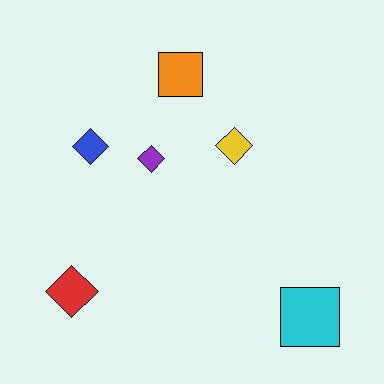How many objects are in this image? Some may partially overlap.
There are 6 objects.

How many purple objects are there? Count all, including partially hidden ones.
There is 1 purple object.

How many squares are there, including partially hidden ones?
There are 2 squares.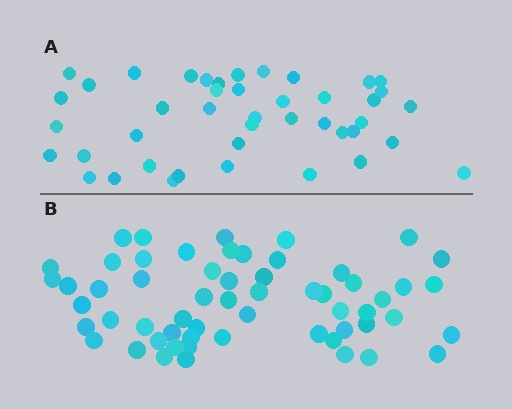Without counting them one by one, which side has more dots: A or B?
Region B (the bottom region) has more dots.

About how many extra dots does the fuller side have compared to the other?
Region B has approximately 15 more dots than region A.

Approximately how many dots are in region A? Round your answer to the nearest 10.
About 40 dots. (The exact count is 43, which rounds to 40.)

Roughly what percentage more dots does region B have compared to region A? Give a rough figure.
About 35% more.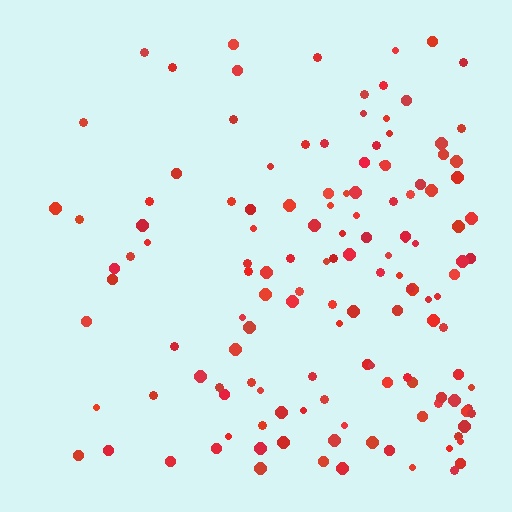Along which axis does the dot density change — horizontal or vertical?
Horizontal.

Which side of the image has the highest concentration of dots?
The right.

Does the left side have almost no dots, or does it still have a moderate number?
Still a moderate number, just noticeably fewer than the right.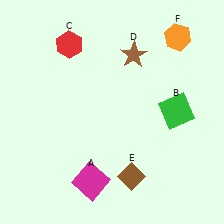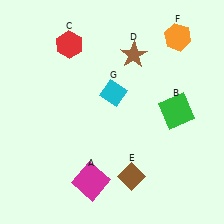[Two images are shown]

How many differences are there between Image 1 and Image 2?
There is 1 difference between the two images.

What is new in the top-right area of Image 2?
A cyan diamond (G) was added in the top-right area of Image 2.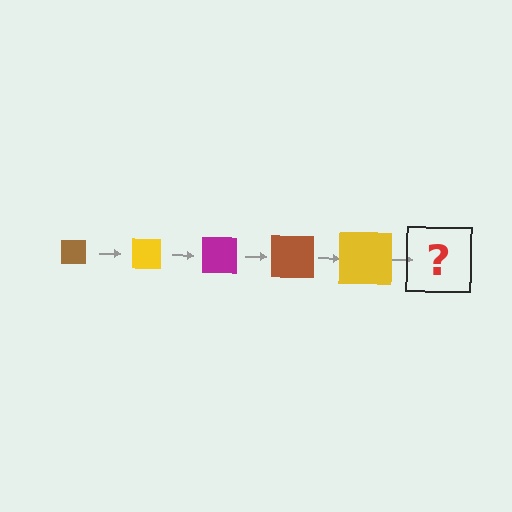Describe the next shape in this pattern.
It should be a magenta square, larger than the previous one.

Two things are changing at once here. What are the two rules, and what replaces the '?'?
The two rules are that the square grows larger each step and the color cycles through brown, yellow, and magenta. The '?' should be a magenta square, larger than the previous one.